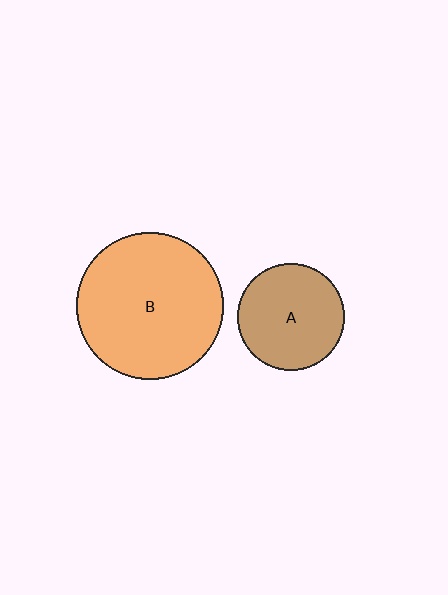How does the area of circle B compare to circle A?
Approximately 1.9 times.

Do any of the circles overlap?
No, none of the circles overlap.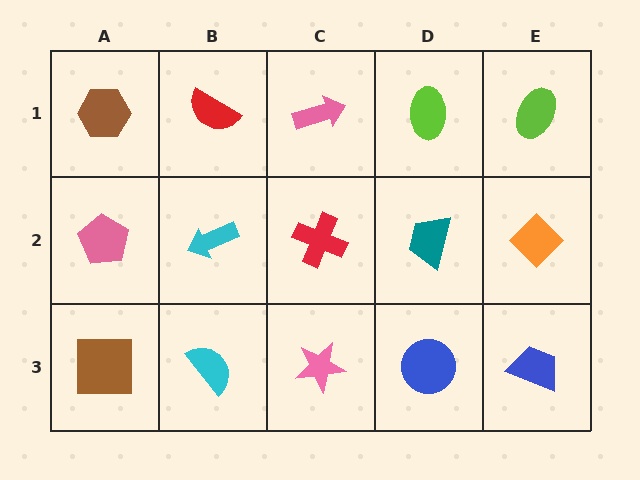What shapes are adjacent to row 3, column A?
A pink pentagon (row 2, column A), a cyan semicircle (row 3, column B).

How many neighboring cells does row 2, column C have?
4.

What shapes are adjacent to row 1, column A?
A pink pentagon (row 2, column A), a red semicircle (row 1, column B).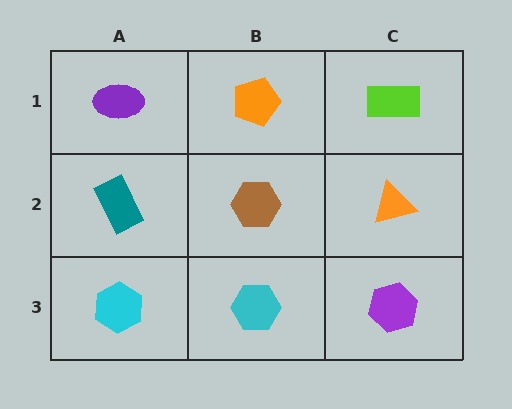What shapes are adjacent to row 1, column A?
A teal rectangle (row 2, column A), an orange pentagon (row 1, column B).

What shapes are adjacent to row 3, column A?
A teal rectangle (row 2, column A), a cyan hexagon (row 3, column B).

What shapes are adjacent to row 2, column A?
A purple ellipse (row 1, column A), a cyan hexagon (row 3, column A), a brown hexagon (row 2, column B).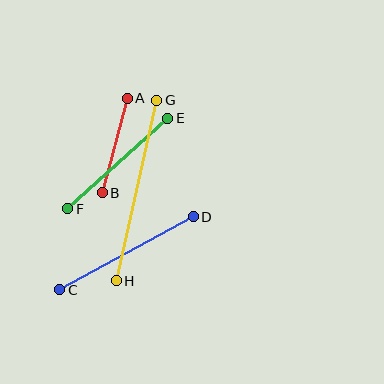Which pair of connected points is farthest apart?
Points G and H are farthest apart.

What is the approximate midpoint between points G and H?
The midpoint is at approximately (137, 190) pixels.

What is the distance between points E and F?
The distance is approximately 135 pixels.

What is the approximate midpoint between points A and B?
The midpoint is at approximately (115, 145) pixels.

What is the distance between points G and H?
The distance is approximately 185 pixels.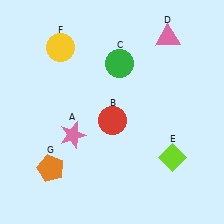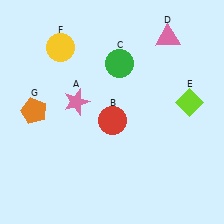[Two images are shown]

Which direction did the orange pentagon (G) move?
The orange pentagon (G) moved up.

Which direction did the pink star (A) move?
The pink star (A) moved up.